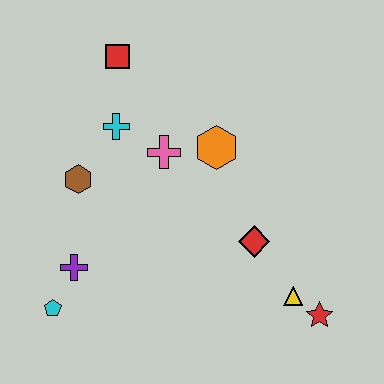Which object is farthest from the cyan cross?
The red star is farthest from the cyan cross.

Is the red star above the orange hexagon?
No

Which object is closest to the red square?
The cyan cross is closest to the red square.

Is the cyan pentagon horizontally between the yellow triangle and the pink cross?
No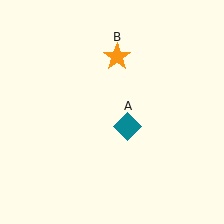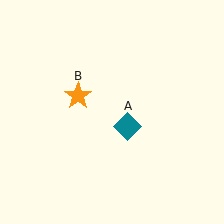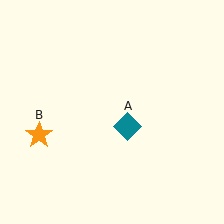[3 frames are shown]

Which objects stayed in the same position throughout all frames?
Teal diamond (object A) remained stationary.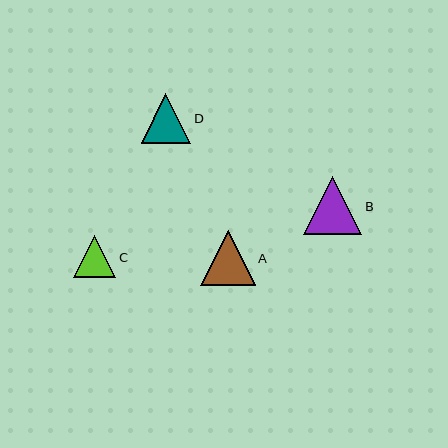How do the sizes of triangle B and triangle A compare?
Triangle B and triangle A are approximately the same size.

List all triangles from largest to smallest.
From largest to smallest: B, A, D, C.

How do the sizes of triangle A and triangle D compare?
Triangle A and triangle D are approximately the same size.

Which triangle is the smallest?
Triangle C is the smallest with a size of approximately 42 pixels.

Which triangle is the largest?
Triangle B is the largest with a size of approximately 58 pixels.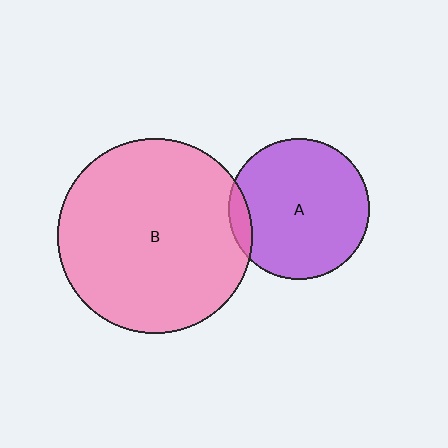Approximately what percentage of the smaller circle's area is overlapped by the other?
Approximately 10%.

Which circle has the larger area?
Circle B (pink).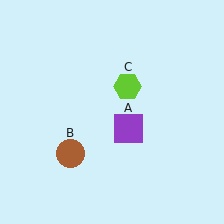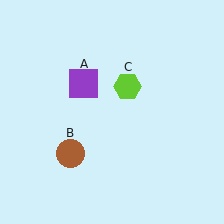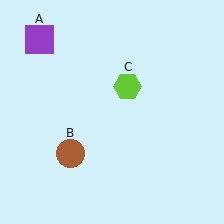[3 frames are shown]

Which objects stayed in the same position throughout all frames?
Brown circle (object B) and lime hexagon (object C) remained stationary.